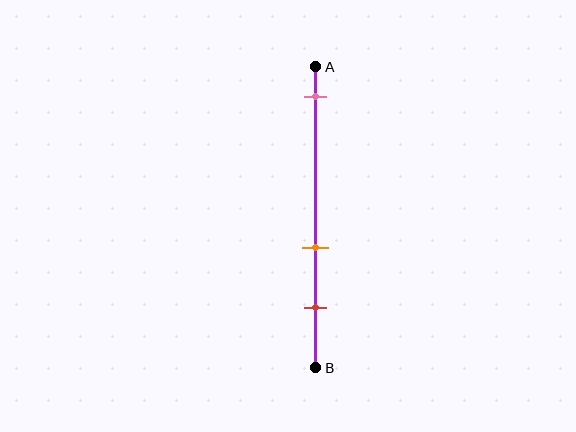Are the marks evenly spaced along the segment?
No, the marks are not evenly spaced.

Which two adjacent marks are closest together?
The orange and red marks are the closest adjacent pair.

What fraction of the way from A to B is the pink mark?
The pink mark is approximately 10% (0.1) of the way from A to B.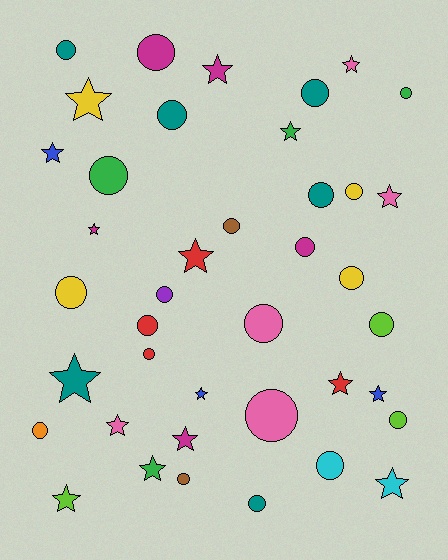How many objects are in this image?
There are 40 objects.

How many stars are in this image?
There are 17 stars.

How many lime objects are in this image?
There are 3 lime objects.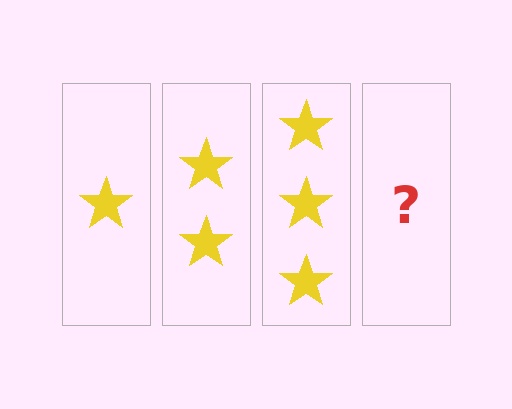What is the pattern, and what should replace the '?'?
The pattern is that each step adds one more star. The '?' should be 4 stars.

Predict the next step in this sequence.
The next step is 4 stars.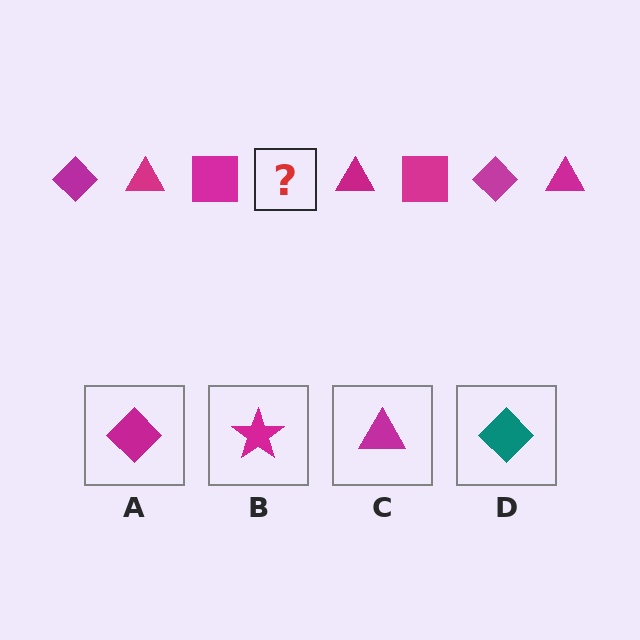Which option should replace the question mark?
Option A.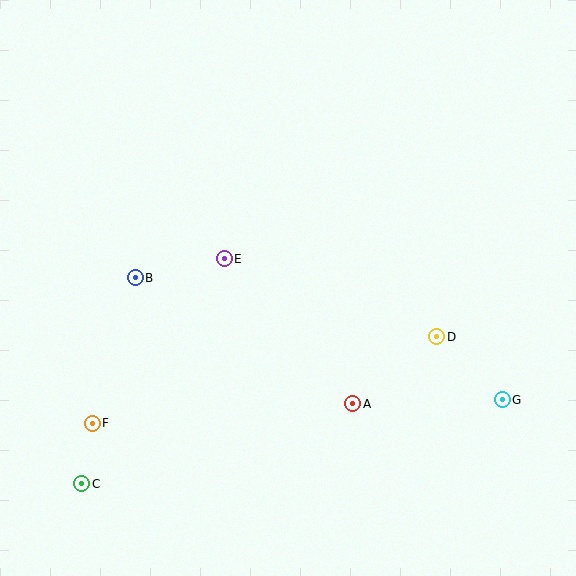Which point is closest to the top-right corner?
Point D is closest to the top-right corner.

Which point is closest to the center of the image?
Point E at (224, 259) is closest to the center.